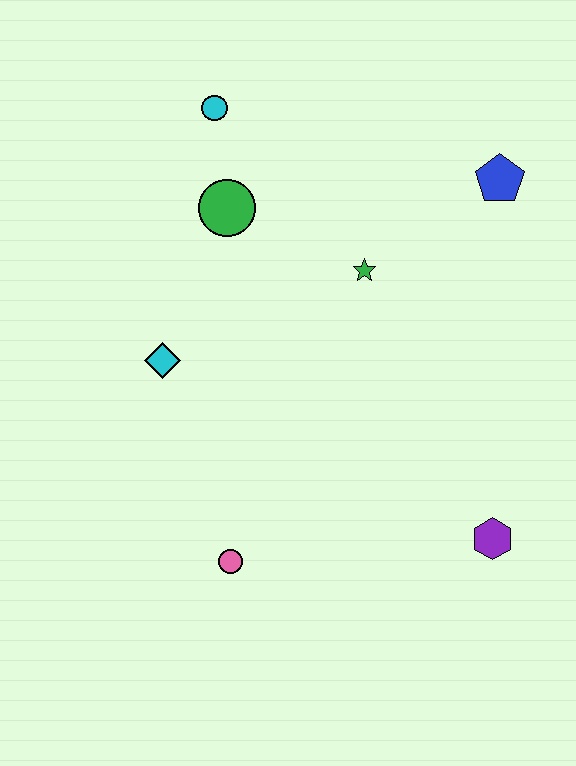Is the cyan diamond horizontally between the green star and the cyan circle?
No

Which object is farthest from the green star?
The pink circle is farthest from the green star.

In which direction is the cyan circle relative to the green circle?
The cyan circle is above the green circle.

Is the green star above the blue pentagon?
No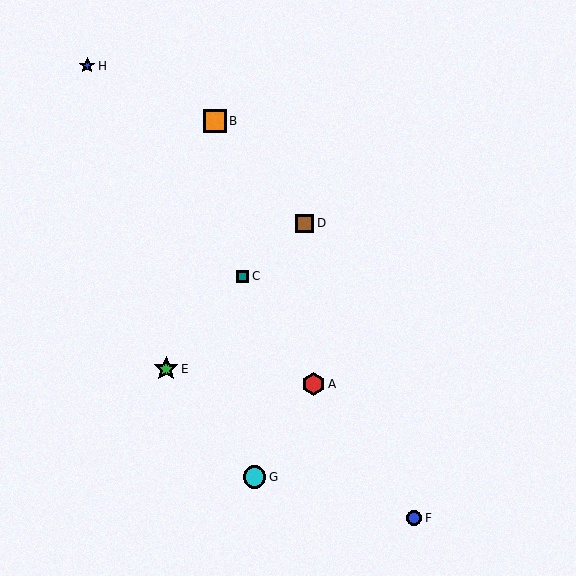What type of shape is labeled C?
Shape C is a teal square.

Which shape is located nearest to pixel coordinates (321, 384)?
The red hexagon (labeled A) at (313, 384) is nearest to that location.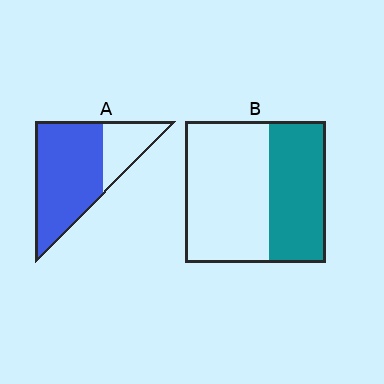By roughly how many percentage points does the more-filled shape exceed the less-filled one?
By roughly 35 percentage points (A over B).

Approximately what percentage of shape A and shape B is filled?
A is approximately 75% and B is approximately 40%.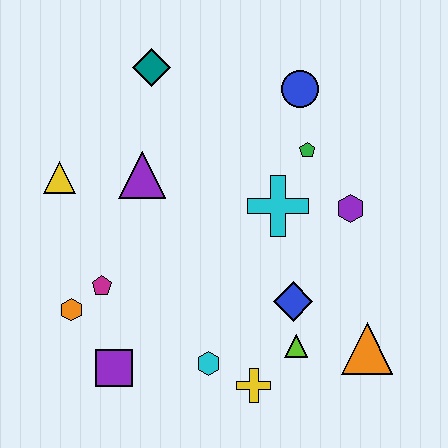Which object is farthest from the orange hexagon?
The blue circle is farthest from the orange hexagon.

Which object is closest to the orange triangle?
The lime triangle is closest to the orange triangle.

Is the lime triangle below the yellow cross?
No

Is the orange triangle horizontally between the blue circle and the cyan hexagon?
No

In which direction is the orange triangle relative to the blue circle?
The orange triangle is below the blue circle.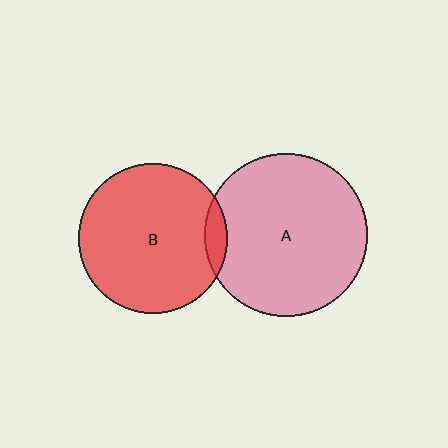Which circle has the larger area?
Circle A (pink).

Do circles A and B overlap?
Yes.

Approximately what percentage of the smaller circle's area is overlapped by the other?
Approximately 5%.